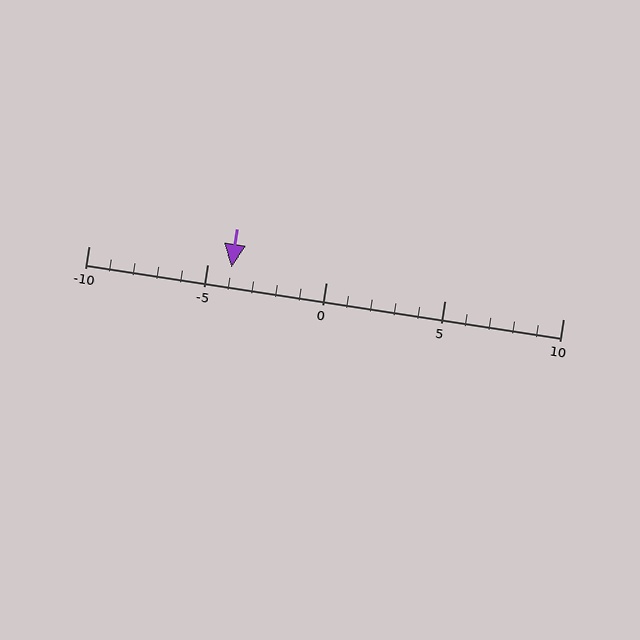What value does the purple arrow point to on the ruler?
The purple arrow points to approximately -4.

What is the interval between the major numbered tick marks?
The major tick marks are spaced 5 units apart.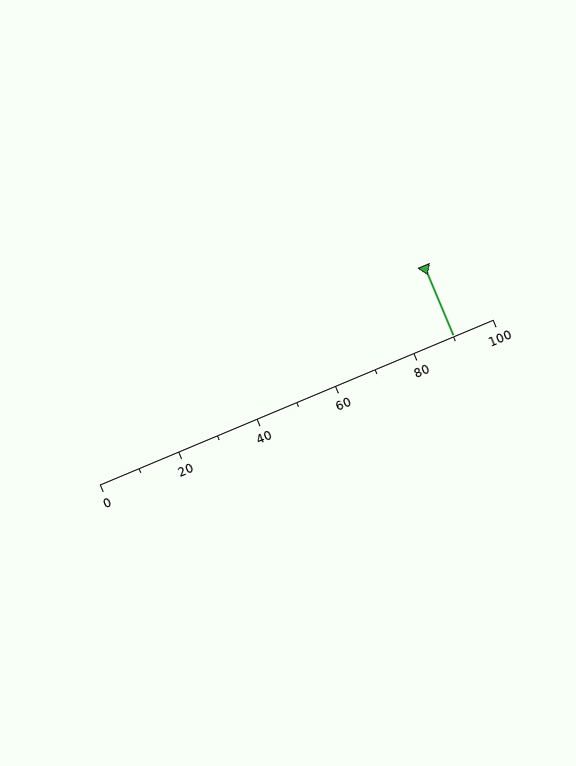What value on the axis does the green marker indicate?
The marker indicates approximately 90.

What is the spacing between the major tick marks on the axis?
The major ticks are spaced 20 apart.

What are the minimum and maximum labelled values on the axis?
The axis runs from 0 to 100.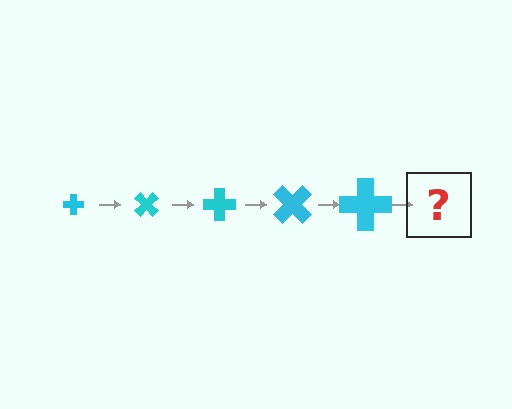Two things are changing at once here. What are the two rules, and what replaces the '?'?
The two rules are that the cross grows larger each step and it rotates 45 degrees each step. The '?' should be a cross, larger than the previous one and rotated 225 degrees from the start.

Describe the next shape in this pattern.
It should be a cross, larger than the previous one and rotated 225 degrees from the start.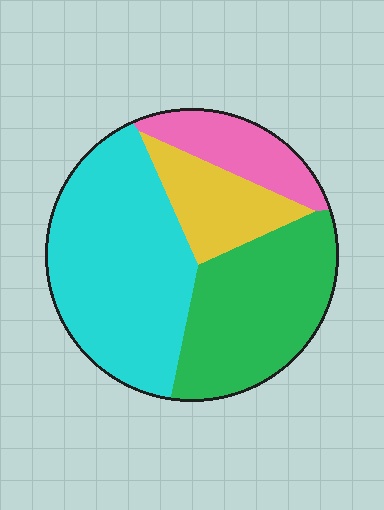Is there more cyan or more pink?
Cyan.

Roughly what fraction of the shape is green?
Green covers 31% of the shape.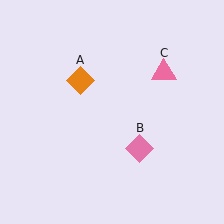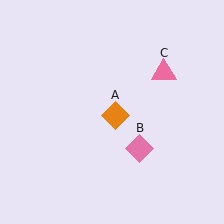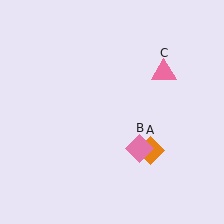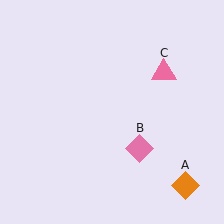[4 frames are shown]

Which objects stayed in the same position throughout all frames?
Pink diamond (object B) and pink triangle (object C) remained stationary.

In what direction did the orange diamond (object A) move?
The orange diamond (object A) moved down and to the right.